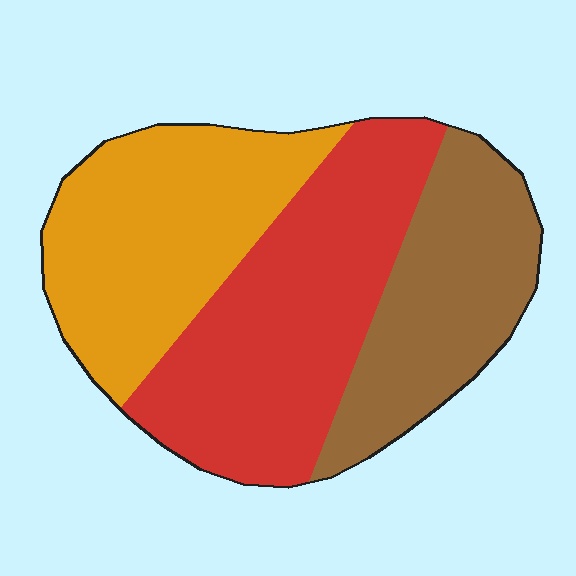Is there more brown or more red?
Red.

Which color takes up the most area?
Red, at roughly 40%.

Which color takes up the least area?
Brown, at roughly 25%.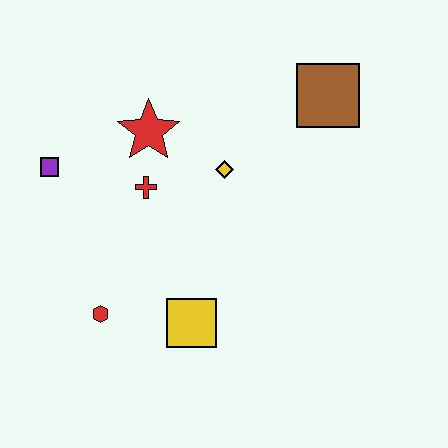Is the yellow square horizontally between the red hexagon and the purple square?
No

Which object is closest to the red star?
The red cross is closest to the red star.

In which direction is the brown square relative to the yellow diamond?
The brown square is to the right of the yellow diamond.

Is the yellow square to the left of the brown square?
Yes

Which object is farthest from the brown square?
The red hexagon is farthest from the brown square.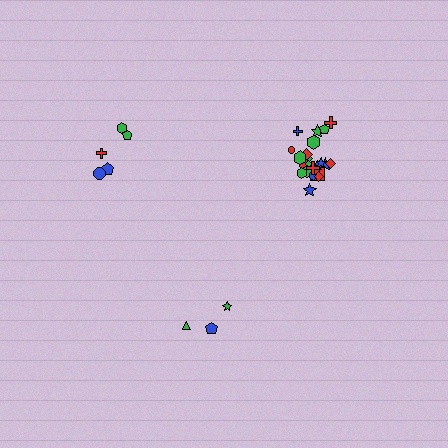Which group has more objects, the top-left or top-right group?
The top-right group.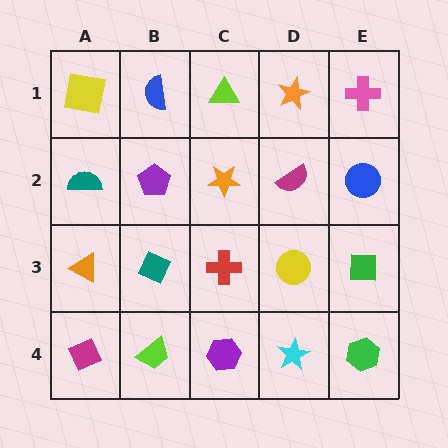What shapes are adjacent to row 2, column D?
An orange star (row 1, column D), a yellow circle (row 3, column D), an orange star (row 2, column C), a blue circle (row 2, column E).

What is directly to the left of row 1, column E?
An orange star.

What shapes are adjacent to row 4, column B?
A teal diamond (row 3, column B), a magenta diamond (row 4, column A), a purple hexagon (row 4, column C).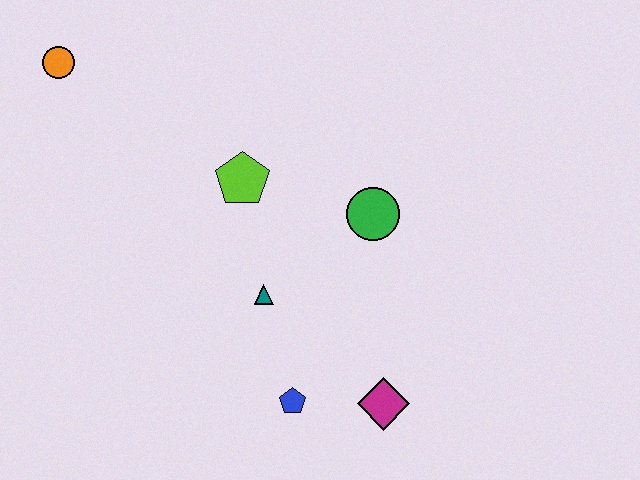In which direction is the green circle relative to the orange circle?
The green circle is to the right of the orange circle.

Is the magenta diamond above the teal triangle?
No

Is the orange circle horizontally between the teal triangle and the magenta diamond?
No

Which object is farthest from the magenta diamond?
The orange circle is farthest from the magenta diamond.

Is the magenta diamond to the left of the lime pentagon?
No